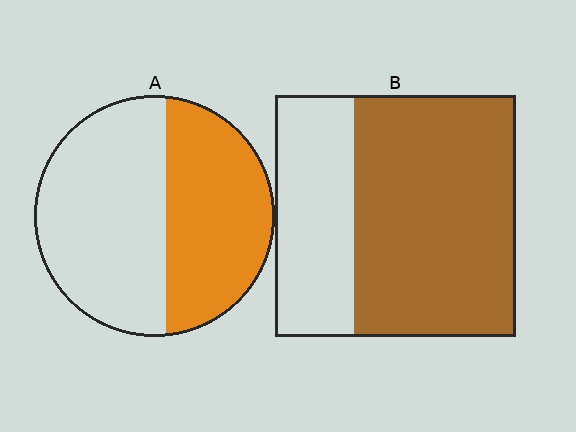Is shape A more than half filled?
No.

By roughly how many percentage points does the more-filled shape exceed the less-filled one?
By roughly 25 percentage points (B over A).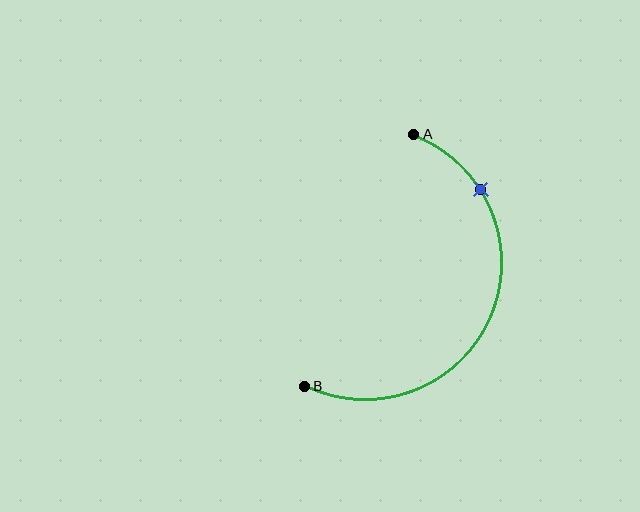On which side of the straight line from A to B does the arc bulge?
The arc bulges to the right of the straight line connecting A and B.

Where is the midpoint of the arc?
The arc midpoint is the point on the curve farthest from the straight line joining A and B. It sits to the right of that line.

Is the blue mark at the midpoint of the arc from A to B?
No. The blue mark lies on the arc but is closer to endpoint A. The arc midpoint would be at the point on the curve equidistant along the arc from both A and B.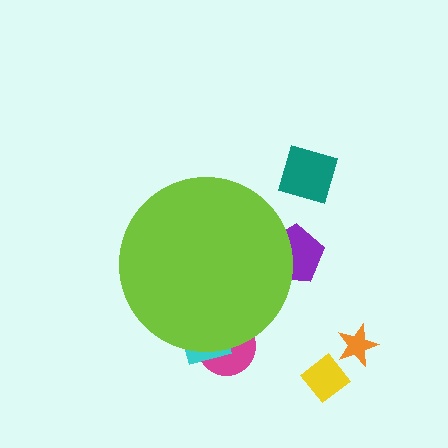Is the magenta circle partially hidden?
Yes, the magenta circle is partially hidden behind the lime circle.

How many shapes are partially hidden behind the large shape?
3 shapes are partially hidden.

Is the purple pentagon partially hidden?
Yes, the purple pentagon is partially hidden behind the lime circle.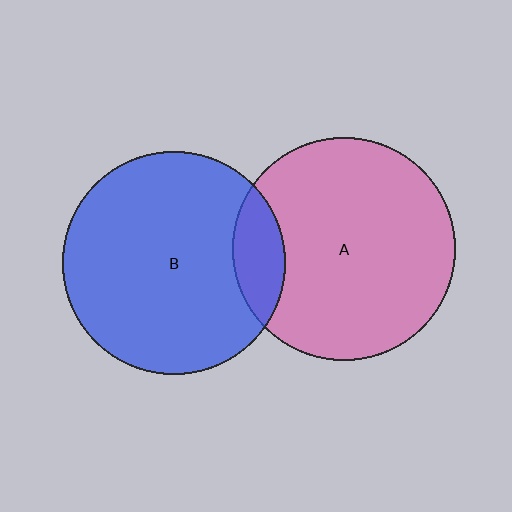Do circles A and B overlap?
Yes.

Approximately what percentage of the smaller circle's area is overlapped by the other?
Approximately 15%.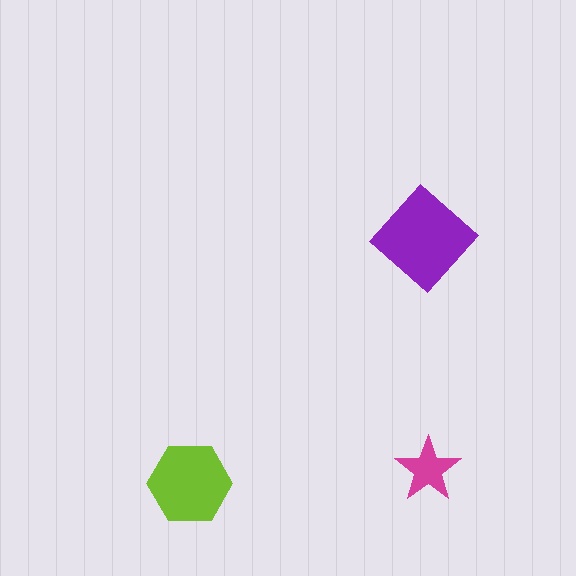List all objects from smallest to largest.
The magenta star, the lime hexagon, the purple diamond.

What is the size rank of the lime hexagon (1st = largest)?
2nd.